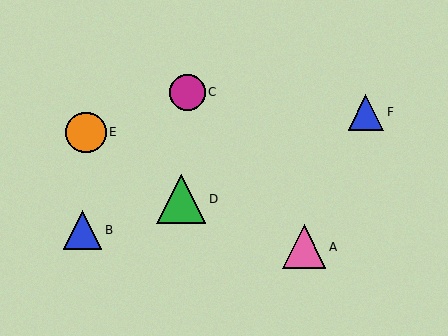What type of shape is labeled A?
Shape A is a pink triangle.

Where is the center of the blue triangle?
The center of the blue triangle is at (366, 112).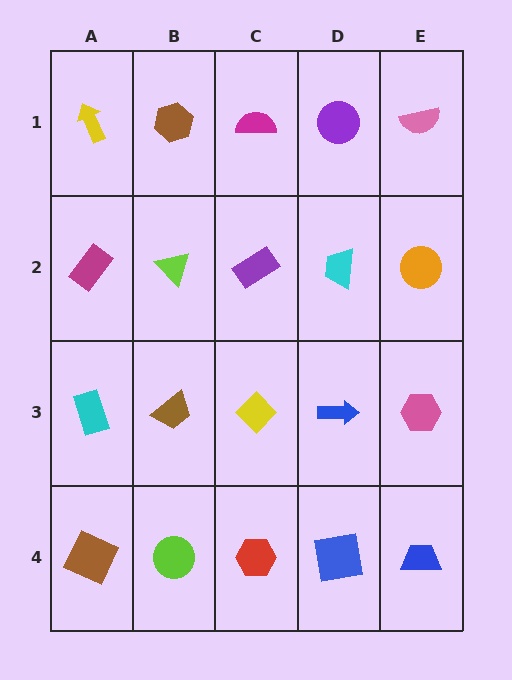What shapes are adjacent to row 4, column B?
A brown trapezoid (row 3, column B), a brown square (row 4, column A), a red hexagon (row 4, column C).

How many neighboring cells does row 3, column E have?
3.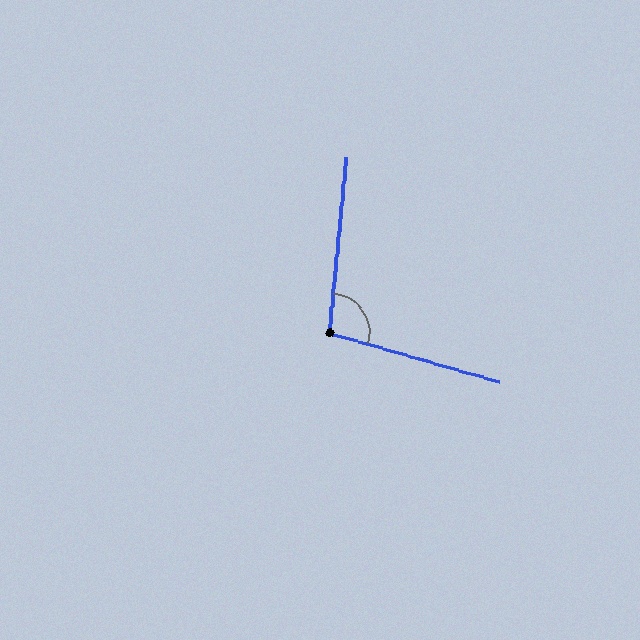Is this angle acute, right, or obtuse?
It is obtuse.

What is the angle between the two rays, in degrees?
Approximately 101 degrees.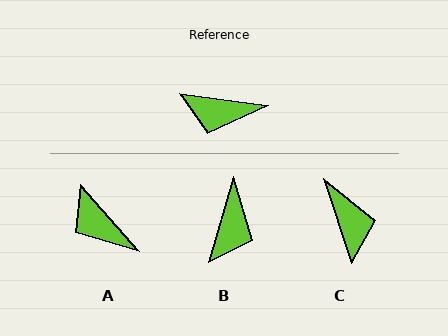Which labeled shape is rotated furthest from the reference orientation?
C, about 116 degrees away.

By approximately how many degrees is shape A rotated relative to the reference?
Approximately 41 degrees clockwise.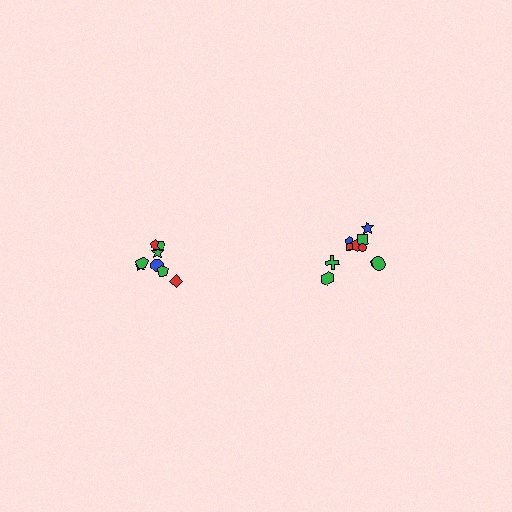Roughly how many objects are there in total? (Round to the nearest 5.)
Roughly 20 objects in total.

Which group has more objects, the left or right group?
The right group.